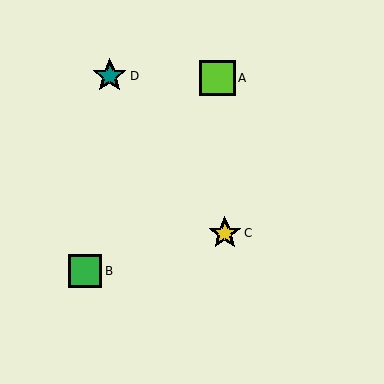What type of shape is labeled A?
Shape A is a lime square.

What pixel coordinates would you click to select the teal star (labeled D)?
Click at (110, 76) to select the teal star D.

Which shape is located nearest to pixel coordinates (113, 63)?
The teal star (labeled D) at (110, 76) is nearest to that location.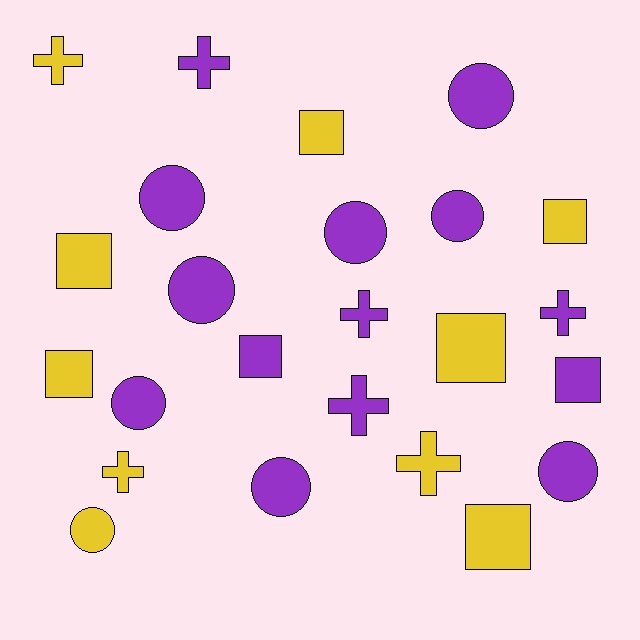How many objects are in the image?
There are 24 objects.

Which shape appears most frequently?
Circle, with 9 objects.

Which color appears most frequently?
Purple, with 14 objects.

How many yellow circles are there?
There is 1 yellow circle.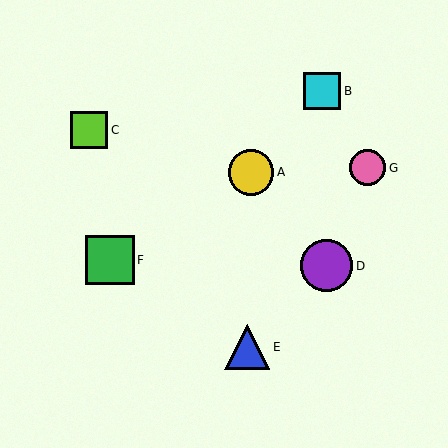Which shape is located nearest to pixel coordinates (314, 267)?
The purple circle (labeled D) at (327, 266) is nearest to that location.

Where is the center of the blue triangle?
The center of the blue triangle is at (247, 347).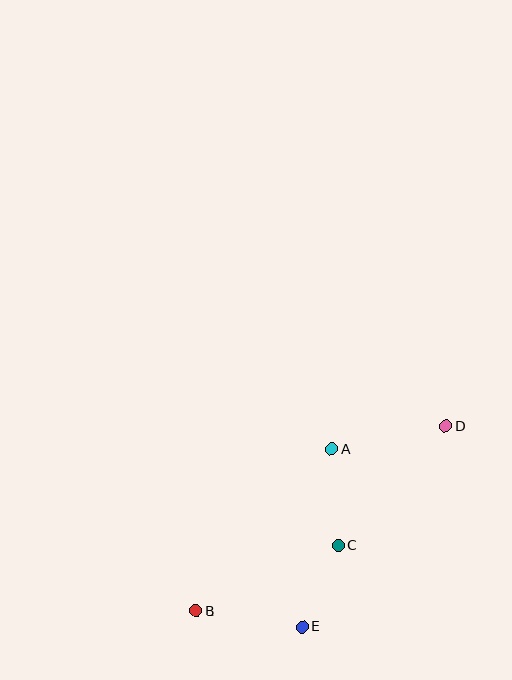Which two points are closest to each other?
Points C and E are closest to each other.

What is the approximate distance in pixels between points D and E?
The distance between D and E is approximately 247 pixels.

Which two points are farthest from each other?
Points B and D are farthest from each other.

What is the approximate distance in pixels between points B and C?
The distance between B and C is approximately 156 pixels.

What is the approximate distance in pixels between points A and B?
The distance between A and B is approximately 211 pixels.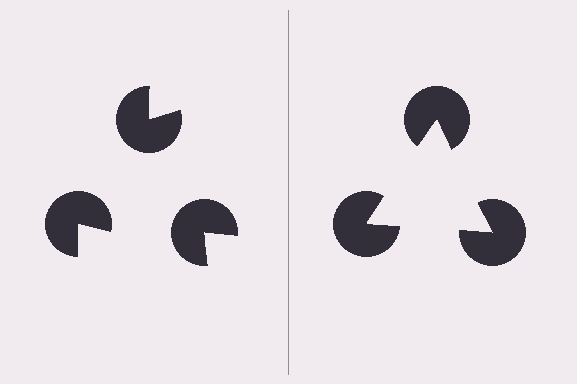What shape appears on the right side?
An illusory triangle.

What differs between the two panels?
The pac-man discs are positioned identically on both sides; only the wedge orientations differ. On the right they align to a triangle; on the left they are misaligned.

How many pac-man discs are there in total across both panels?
6 — 3 on each side.